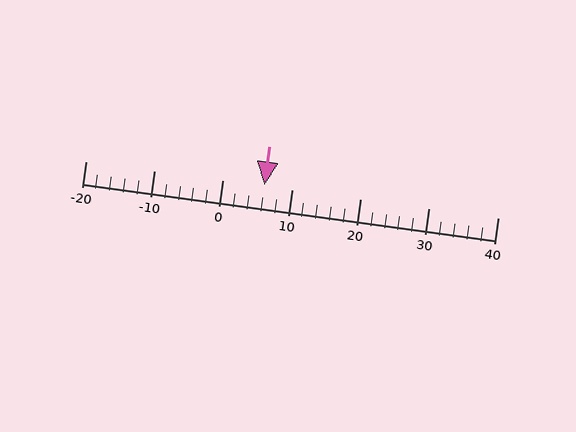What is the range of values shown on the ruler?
The ruler shows values from -20 to 40.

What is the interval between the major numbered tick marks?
The major tick marks are spaced 10 units apart.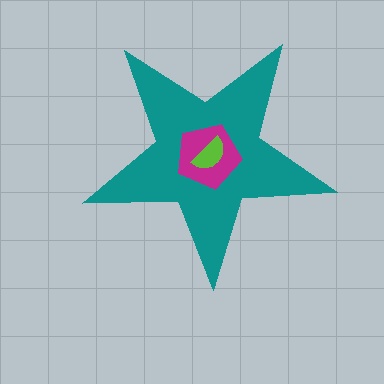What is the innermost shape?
The lime semicircle.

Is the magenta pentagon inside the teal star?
Yes.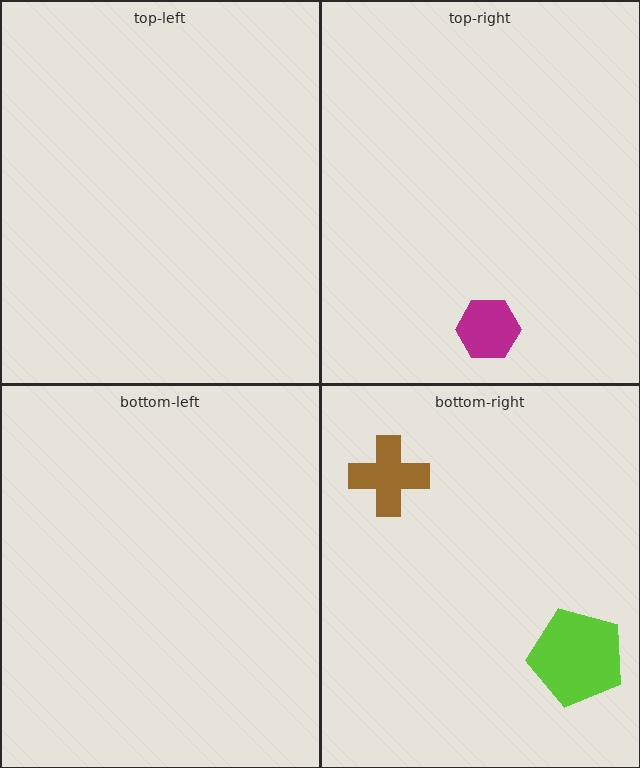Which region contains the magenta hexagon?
The top-right region.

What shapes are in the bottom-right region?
The lime pentagon, the brown cross.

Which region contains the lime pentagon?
The bottom-right region.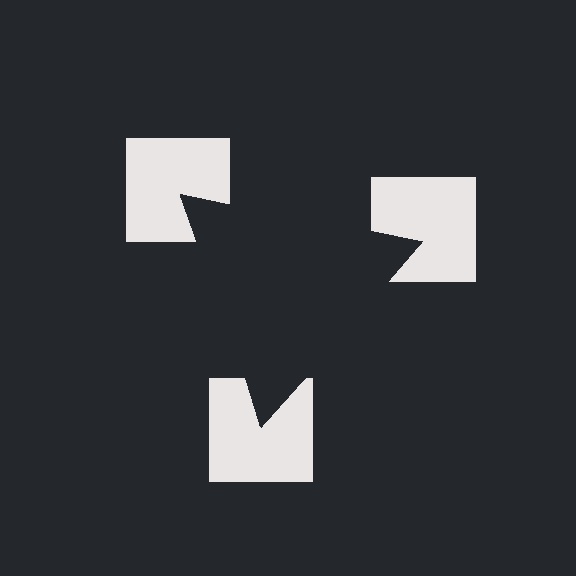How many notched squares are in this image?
There are 3 — one at each vertex of the illusory triangle.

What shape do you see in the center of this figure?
An illusory triangle — its edges are inferred from the aligned wedge cuts in the notched squares, not physically drawn.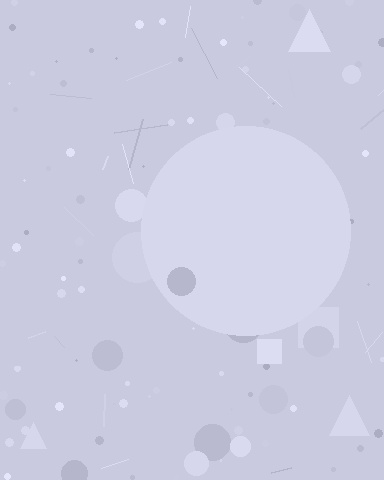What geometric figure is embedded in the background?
A circle is embedded in the background.